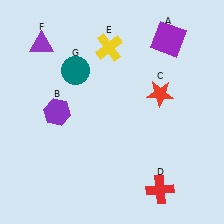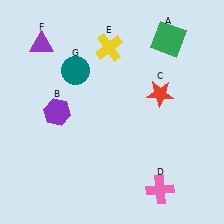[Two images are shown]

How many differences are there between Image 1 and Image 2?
There are 2 differences between the two images.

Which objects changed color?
A changed from purple to green. D changed from red to pink.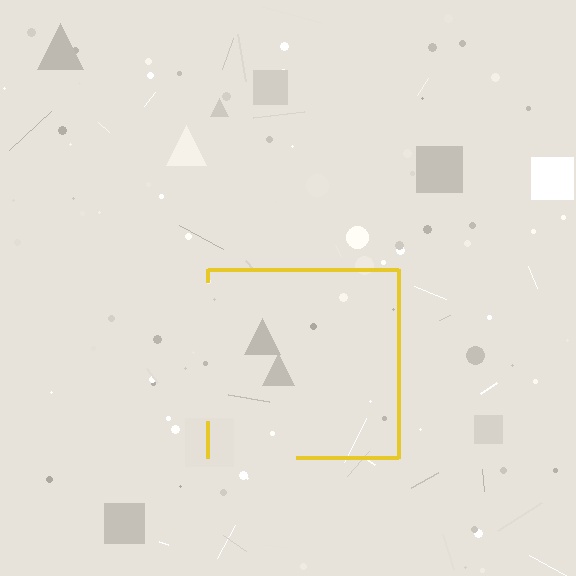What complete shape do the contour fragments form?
The contour fragments form a square.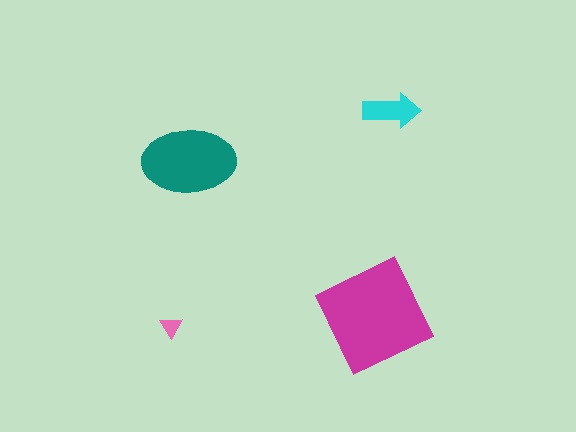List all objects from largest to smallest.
The magenta diamond, the teal ellipse, the cyan arrow, the pink triangle.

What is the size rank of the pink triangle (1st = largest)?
4th.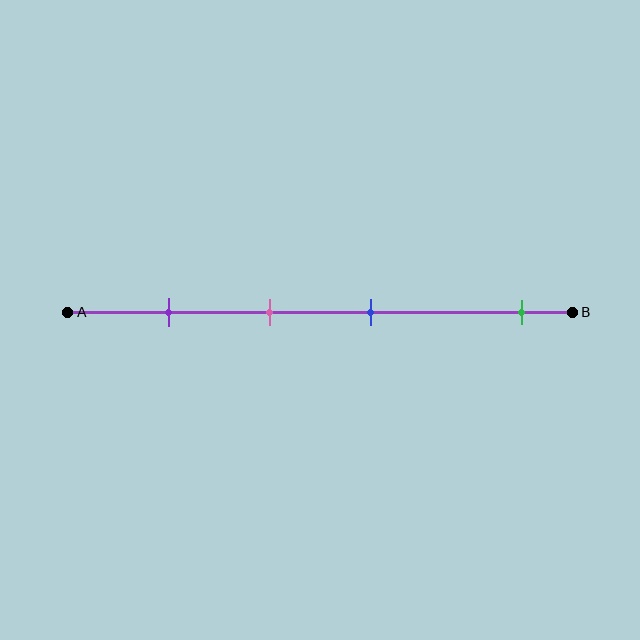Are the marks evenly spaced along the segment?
No, the marks are not evenly spaced.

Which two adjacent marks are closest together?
The pink and blue marks are the closest adjacent pair.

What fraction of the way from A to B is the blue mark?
The blue mark is approximately 60% (0.6) of the way from A to B.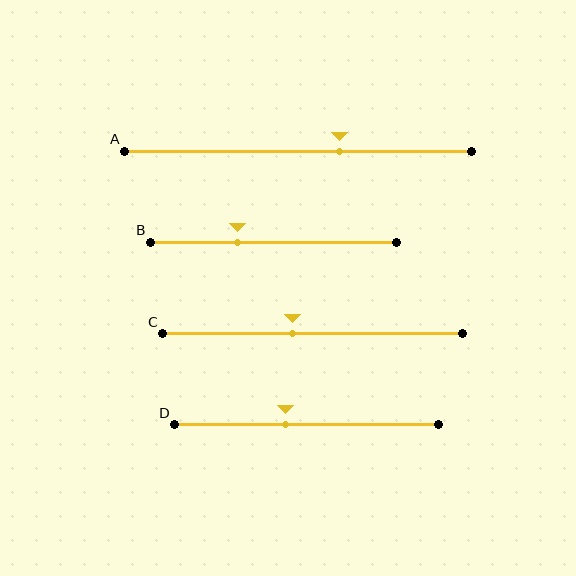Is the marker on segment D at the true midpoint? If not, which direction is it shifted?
No, the marker on segment D is shifted to the left by about 8% of the segment length.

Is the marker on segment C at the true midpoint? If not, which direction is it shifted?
No, the marker on segment C is shifted to the left by about 7% of the segment length.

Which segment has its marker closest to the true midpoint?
Segment C has its marker closest to the true midpoint.